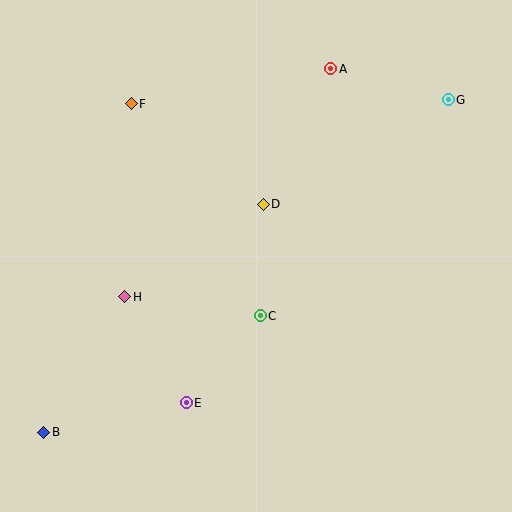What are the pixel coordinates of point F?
Point F is at (131, 104).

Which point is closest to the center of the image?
Point D at (263, 204) is closest to the center.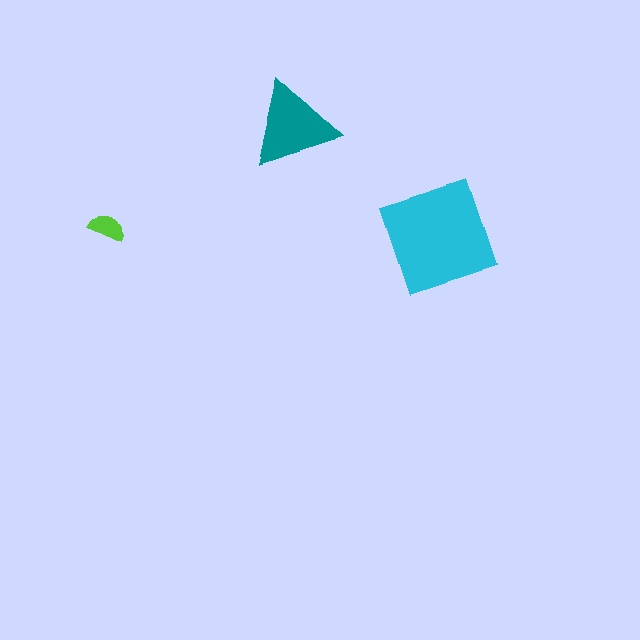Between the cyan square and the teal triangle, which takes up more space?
The cyan square.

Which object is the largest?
The cyan square.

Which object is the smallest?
The lime semicircle.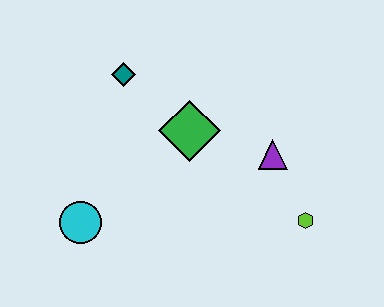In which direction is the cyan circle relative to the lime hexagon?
The cyan circle is to the left of the lime hexagon.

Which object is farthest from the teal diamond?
The lime hexagon is farthest from the teal diamond.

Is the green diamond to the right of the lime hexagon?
No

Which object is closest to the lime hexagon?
The purple triangle is closest to the lime hexagon.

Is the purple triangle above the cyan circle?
Yes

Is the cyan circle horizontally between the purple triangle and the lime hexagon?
No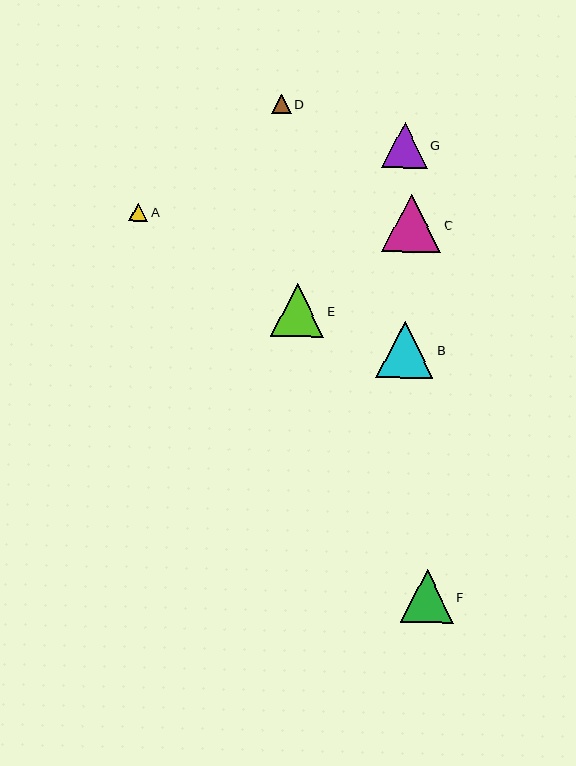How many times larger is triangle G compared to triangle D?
Triangle G is approximately 2.4 times the size of triangle D.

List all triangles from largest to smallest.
From largest to smallest: C, B, F, E, G, D, A.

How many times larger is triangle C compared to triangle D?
Triangle C is approximately 3.1 times the size of triangle D.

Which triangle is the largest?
Triangle C is the largest with a size of approximately 59 pixels.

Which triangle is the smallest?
Triangle A is the smallest with a size of approximately 19 pixels.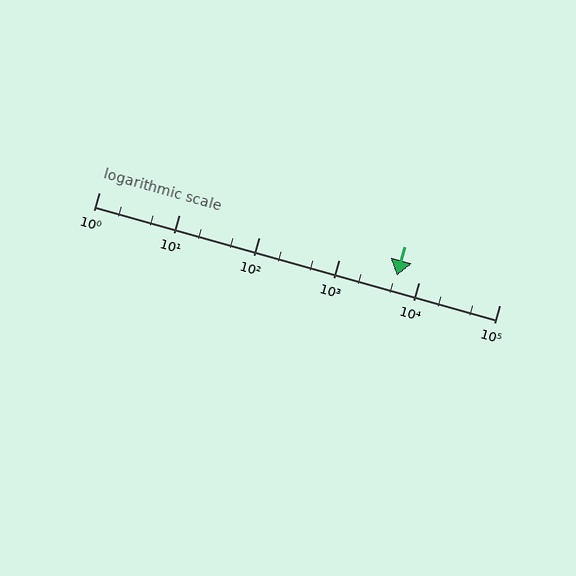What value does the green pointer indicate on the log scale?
The pointer indicates approximately 5300.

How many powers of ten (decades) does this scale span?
The scale spans 5 decades, from 1 to 100000.